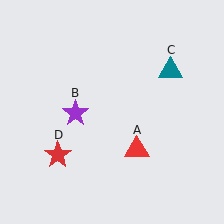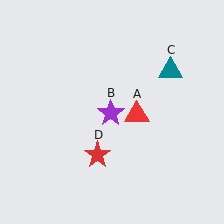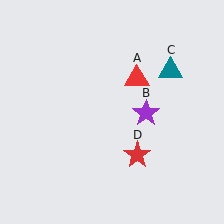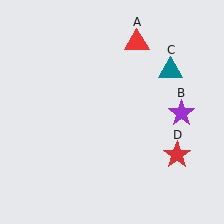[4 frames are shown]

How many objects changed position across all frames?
3 objects changed position: red triangle (object A), purple star (object B), red star (object D).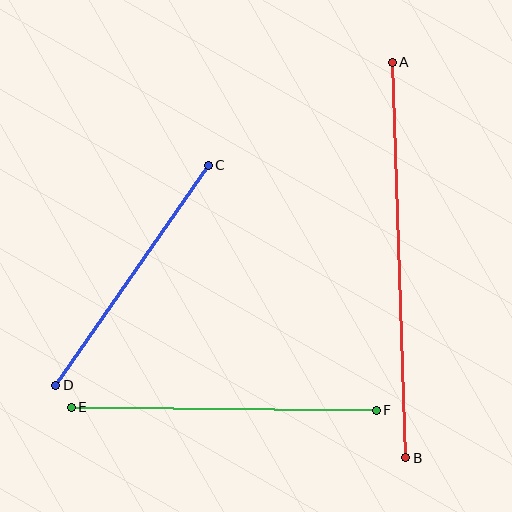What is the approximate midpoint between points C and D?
The midpoint is at approximately (132, 275) pixels.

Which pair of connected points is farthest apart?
Points A and B are farthest apart.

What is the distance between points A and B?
The distance is approximately 396 pixels.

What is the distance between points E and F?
The distance is approximately 305 pixels.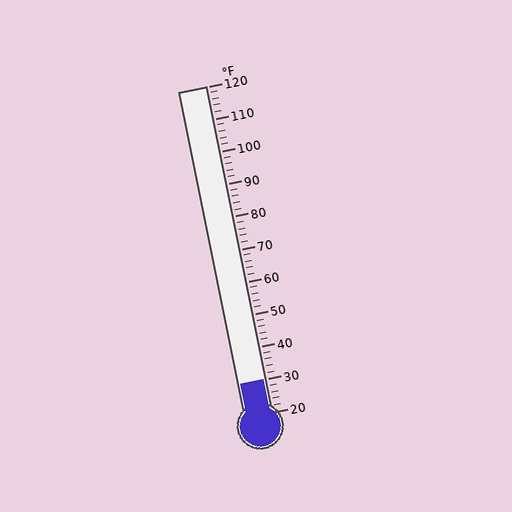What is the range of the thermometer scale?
The thermometer scale ranges from 20°F to 120°F.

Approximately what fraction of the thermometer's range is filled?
The thermometer is filled to approximately 10% of its range.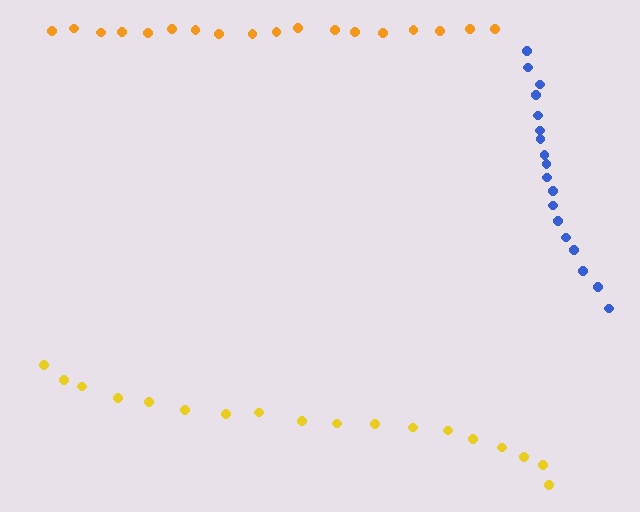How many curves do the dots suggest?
There are 3 distinct paths.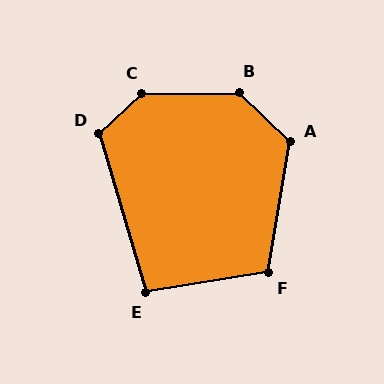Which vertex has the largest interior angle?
C, at approximately 138 degrees.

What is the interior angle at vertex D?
Approximately 116 degrees (obtuse).